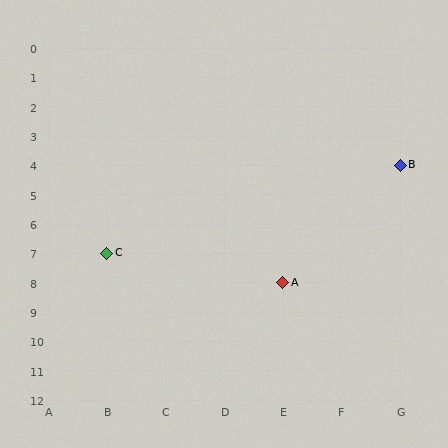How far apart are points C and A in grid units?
Points C and A are 3 columns and 1 row apart (about 3.2 grid units diagonally).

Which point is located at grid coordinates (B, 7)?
Point C is at (B, 7).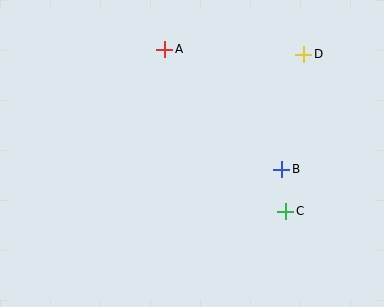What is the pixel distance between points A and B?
The distance between A and B is 168 pixels.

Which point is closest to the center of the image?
Point B at (282, 169) is closest to the center.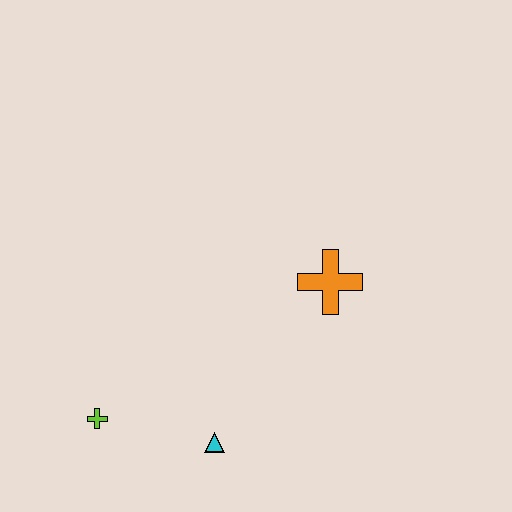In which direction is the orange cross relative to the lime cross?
The orange cross is to the right of the lime cross.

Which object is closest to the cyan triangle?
The lime cross is closest to the cyan triangle.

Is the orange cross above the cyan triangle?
Yes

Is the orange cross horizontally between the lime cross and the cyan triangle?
No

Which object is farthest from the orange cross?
The lime cross is farthest from the orange cross.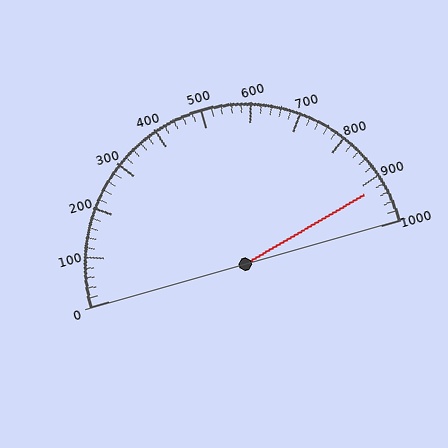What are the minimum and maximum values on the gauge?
The gauge ranges from 0 to 1000.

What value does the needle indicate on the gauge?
The needle indicates approximately 920.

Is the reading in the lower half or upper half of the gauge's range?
The reading is in the upper half of the range (0 to 1000).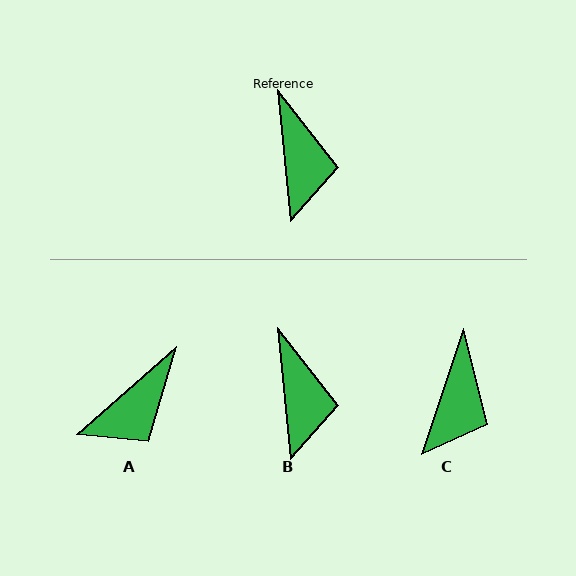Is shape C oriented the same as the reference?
No, it is off by about 24 degrees.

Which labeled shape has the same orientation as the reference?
B.